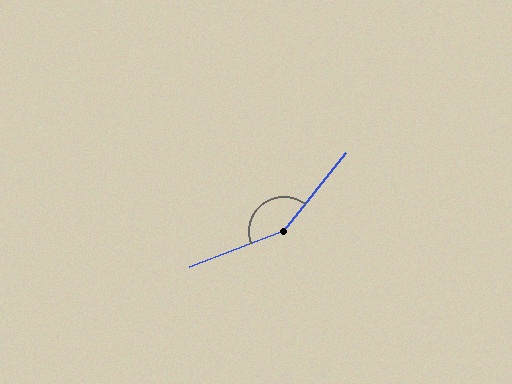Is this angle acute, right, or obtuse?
It is obtuse.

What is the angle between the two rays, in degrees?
Approximately 149 degrees.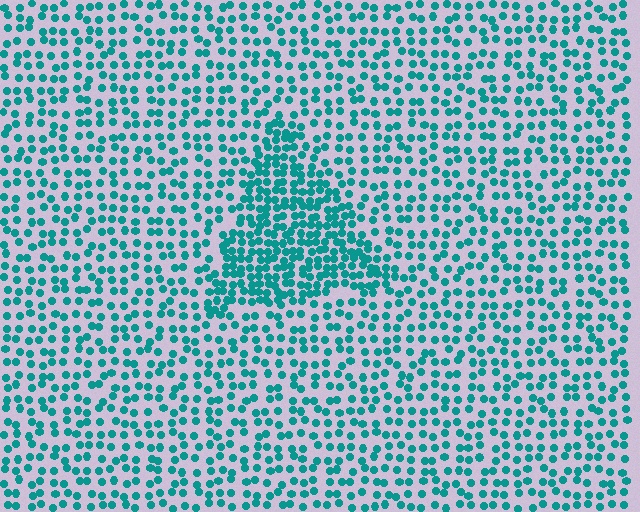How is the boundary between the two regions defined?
The boundary is defined by a change in element density (approximately 2.0x ratio). All elements are the same color, size, and shape.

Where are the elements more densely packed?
The elements are more densely packed inside the triangle boundary.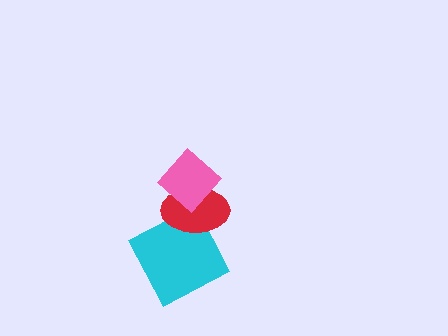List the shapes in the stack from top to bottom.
From top to bottom: the pink diamond, the red ellipse, the cyan square.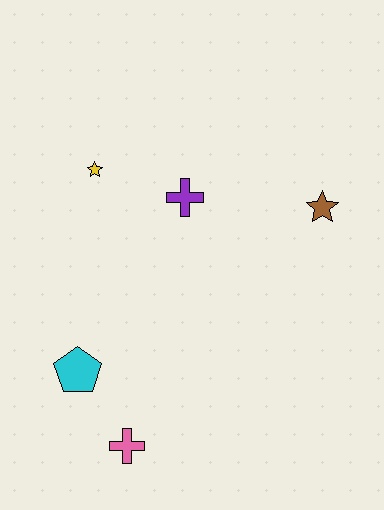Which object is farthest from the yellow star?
The pink cross is farthest from the yellow star.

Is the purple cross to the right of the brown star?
No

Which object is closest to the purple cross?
The yellow star is closest to the purple cross.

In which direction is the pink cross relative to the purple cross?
The pink cross is below the purple cross.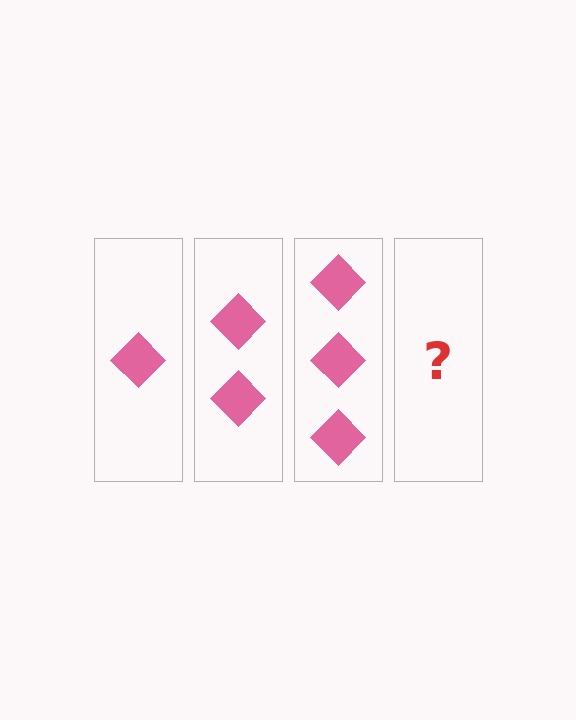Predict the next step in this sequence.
The next step is 4 diamonds.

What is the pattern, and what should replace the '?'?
The pattern is that each step adds one more diamond. The '?' should be 4 diamonds.